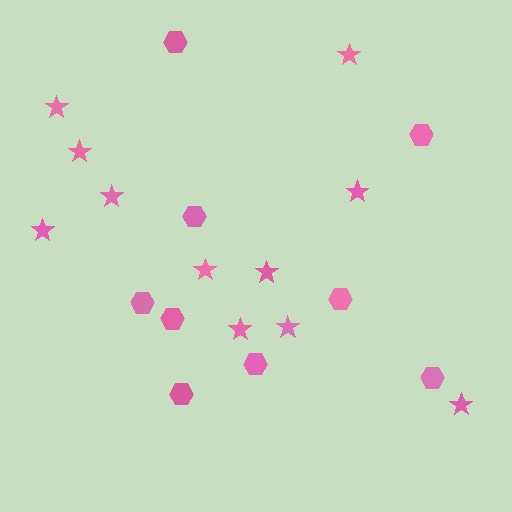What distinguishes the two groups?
There are 2 groups: one group of stars (11) and one group of hexagons (9).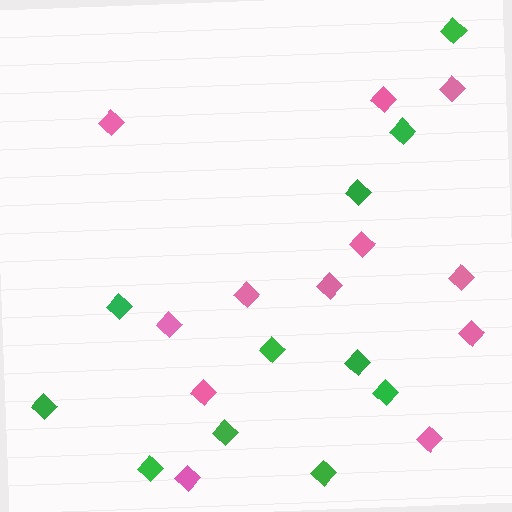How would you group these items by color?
There are 2 groups: one group of green diamonds (11) and one group of pink diamonds (12).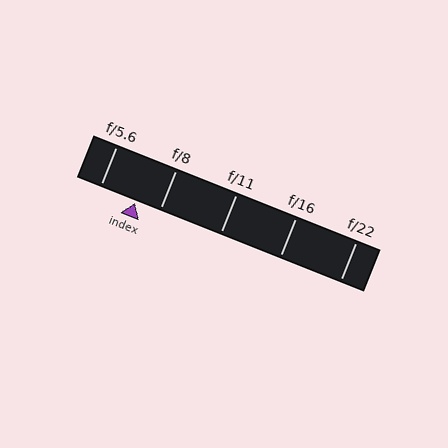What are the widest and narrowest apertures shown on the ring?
The widest aperture shown is f/5.6 and the narrowest is f/22.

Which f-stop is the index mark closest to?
The index mark is closest to f/8.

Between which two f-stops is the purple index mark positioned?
The index mark is between f/5.6 and f/8.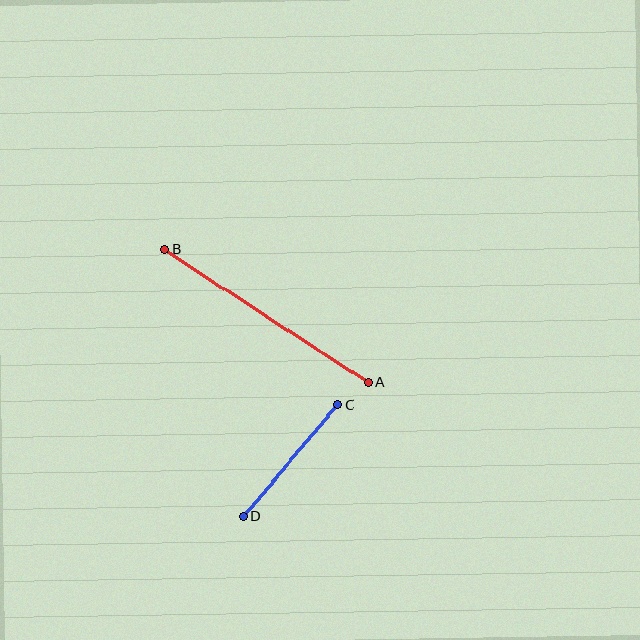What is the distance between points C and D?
The distance is approximately 147 pixels.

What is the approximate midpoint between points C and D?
The midpoint is at approximately (291, 461) pixels.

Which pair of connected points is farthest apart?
Points A and B are farthest apart.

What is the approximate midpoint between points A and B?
The midpoint is at approximately (266, 316) pixels.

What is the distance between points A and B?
The distance is approximately 243 pixels.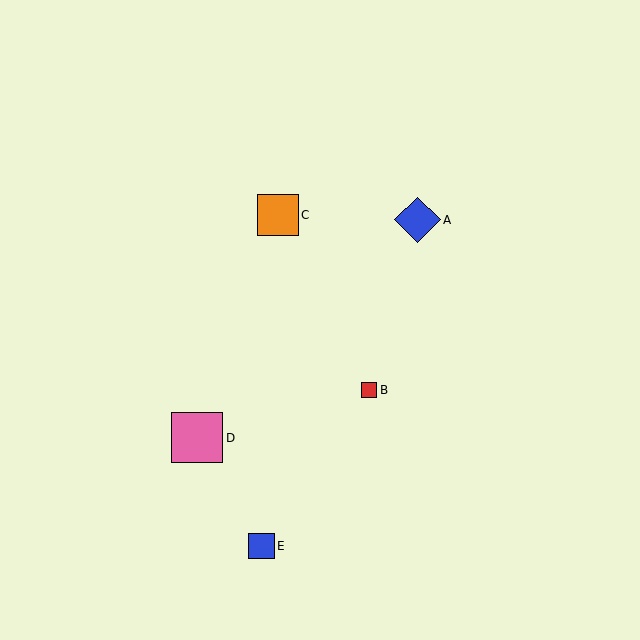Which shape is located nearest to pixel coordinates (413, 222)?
The blue diamond (labeled A) at (417, 220) is nearest to that location.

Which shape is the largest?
The pink square (labeled D) is the largest.